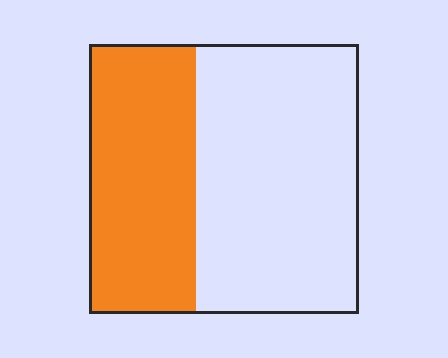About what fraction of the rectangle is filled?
About two fifths (2/5).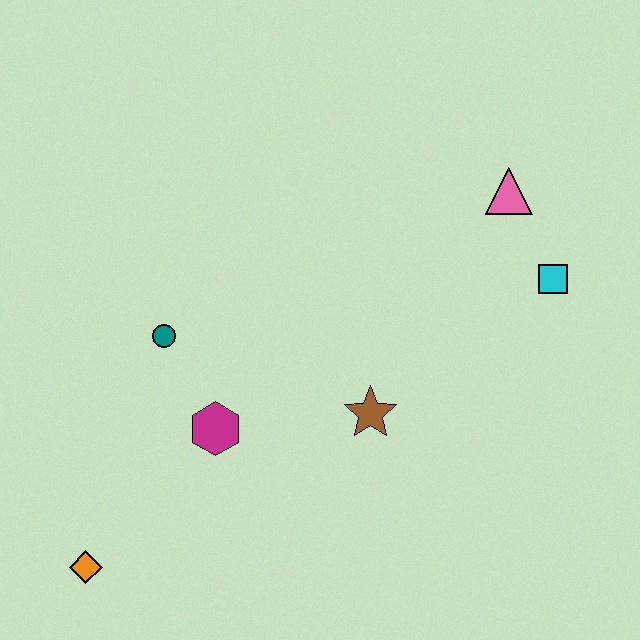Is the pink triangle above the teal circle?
Yes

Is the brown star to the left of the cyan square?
Yes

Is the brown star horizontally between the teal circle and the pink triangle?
Yes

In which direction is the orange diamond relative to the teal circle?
The orange diamond is below the teal circle.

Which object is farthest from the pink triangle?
The orange diamond is farthest from the pink triangle.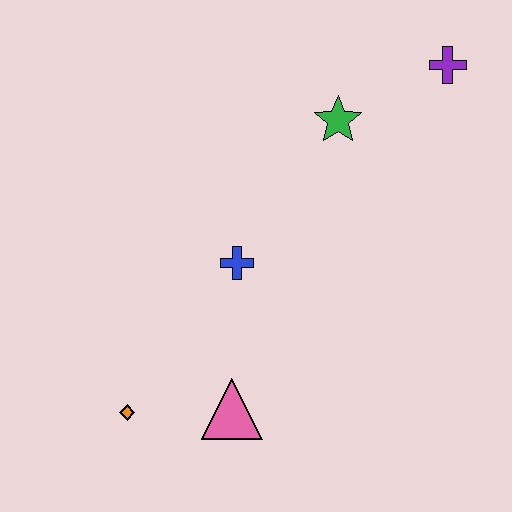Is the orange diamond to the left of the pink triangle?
Yes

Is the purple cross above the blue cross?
Yes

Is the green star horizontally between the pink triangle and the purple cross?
Yes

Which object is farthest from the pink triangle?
The purple cross is farthest from the pink triangle.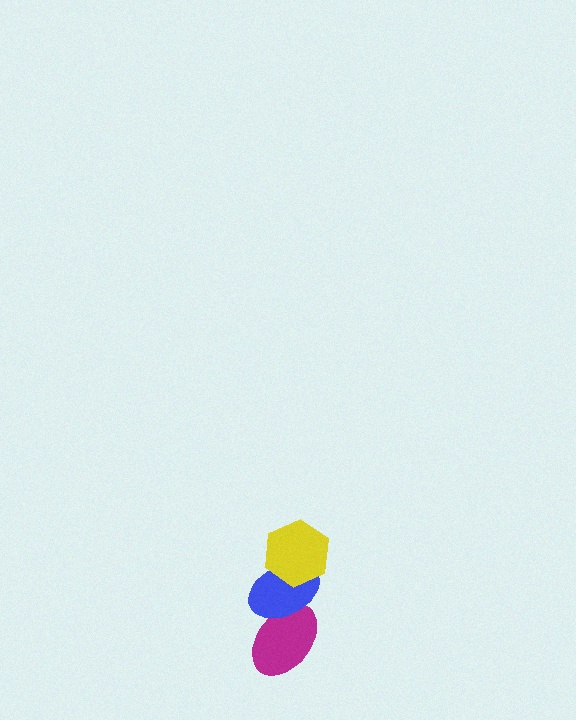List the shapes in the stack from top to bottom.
From top to bottom: the yellow hexagon, the blue ellipse, the magenta ellipse.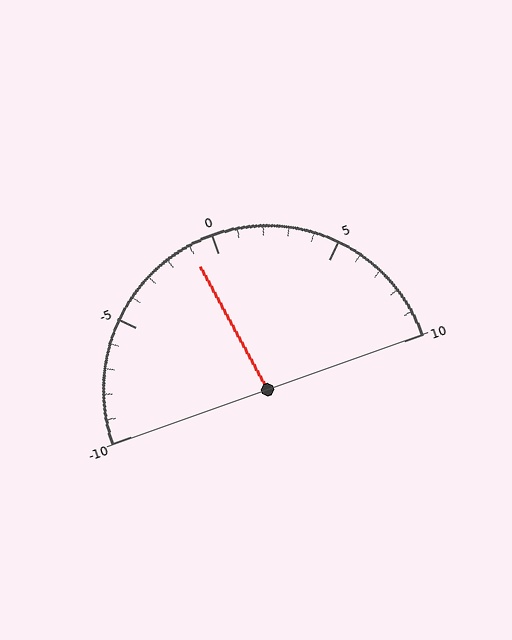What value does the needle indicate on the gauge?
The needle indicates approximately -1.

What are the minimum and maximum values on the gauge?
The gauge ranges from -10 to 10.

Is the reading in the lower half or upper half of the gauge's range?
The reading is in the lower half of the range (-10 to 10).